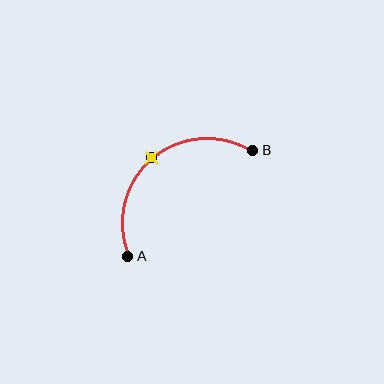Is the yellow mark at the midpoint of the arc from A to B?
Yes. The yellow mark lies on the arc at equal arc-length from both A and B — it is the arc midpoint.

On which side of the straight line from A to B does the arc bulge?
The arc bulges above and to the left of the straight line connecting A and B.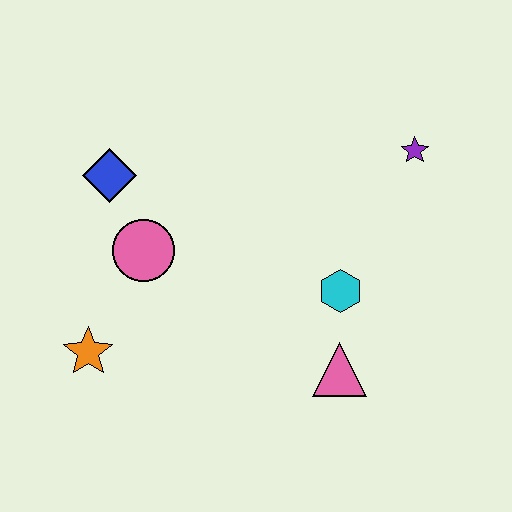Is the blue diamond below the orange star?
No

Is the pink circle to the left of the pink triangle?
Yes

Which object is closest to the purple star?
The cyan hexagon is closest to the purple star.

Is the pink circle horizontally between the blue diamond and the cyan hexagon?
Yes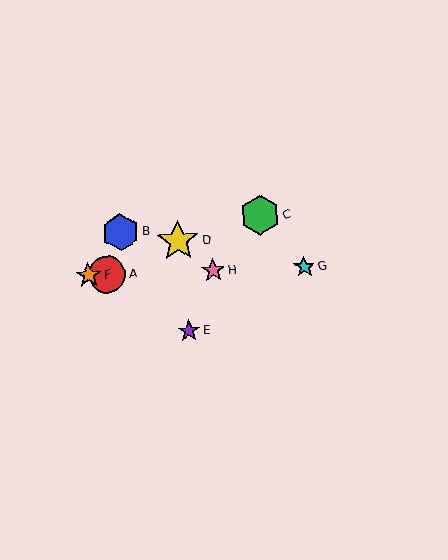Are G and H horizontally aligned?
Yes, both are at y≈267.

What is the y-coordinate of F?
Object F is at y≈275.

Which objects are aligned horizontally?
Objects A, F, G, H are aligned horizontally.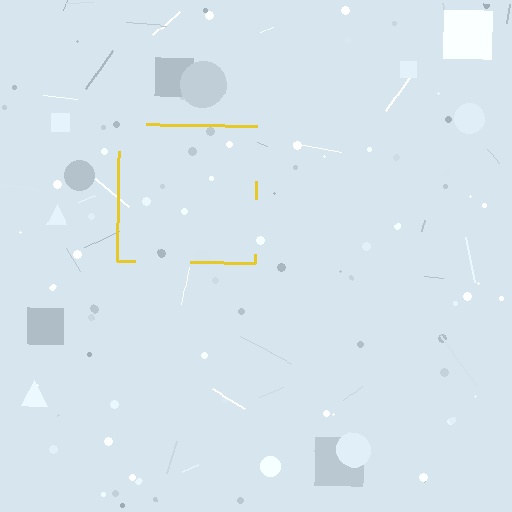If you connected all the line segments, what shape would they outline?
They would outline a square.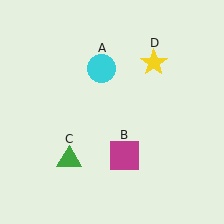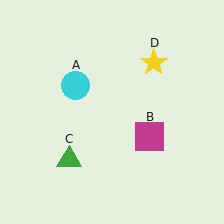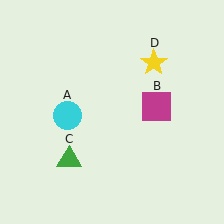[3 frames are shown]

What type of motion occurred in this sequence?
The cyan circle (object A), magenta square (object B) rotated counterclockwise around the center of the scene.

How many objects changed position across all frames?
2 objects changed position: cyan circle (object A), magenta square (object B).